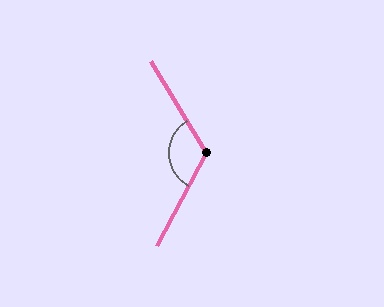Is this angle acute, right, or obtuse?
It is obtuse.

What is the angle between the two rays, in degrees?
Approximately 122 degrees.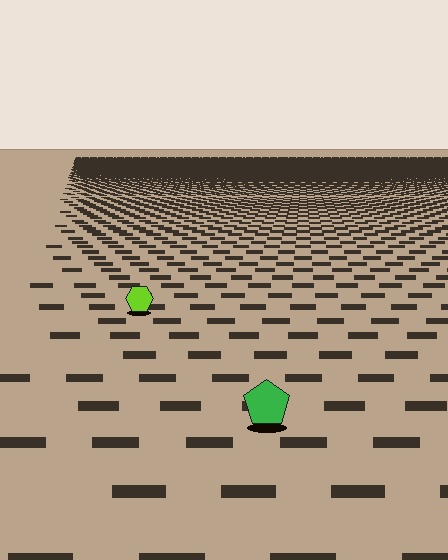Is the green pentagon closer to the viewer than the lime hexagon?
Yes. The green pentagon is closer — you can tell from the texture gradient: the ground texture is coarser near it.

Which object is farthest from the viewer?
The lime hexagon is farthest from the viewer. It appears smaller and the ground texture around it is denser.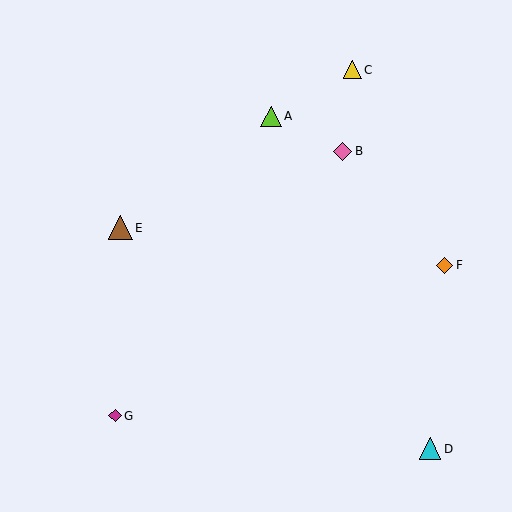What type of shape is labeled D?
Shape D is a cyan triangle.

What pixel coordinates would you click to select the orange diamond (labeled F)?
Click at (444, 265) to select the orange diamond F.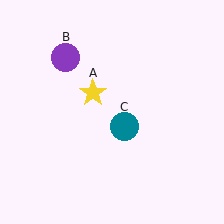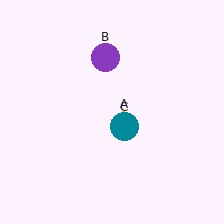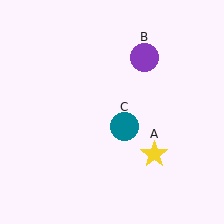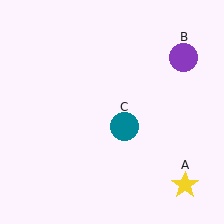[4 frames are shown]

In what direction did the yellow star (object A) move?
The yellow star (object A) moved down and to the right.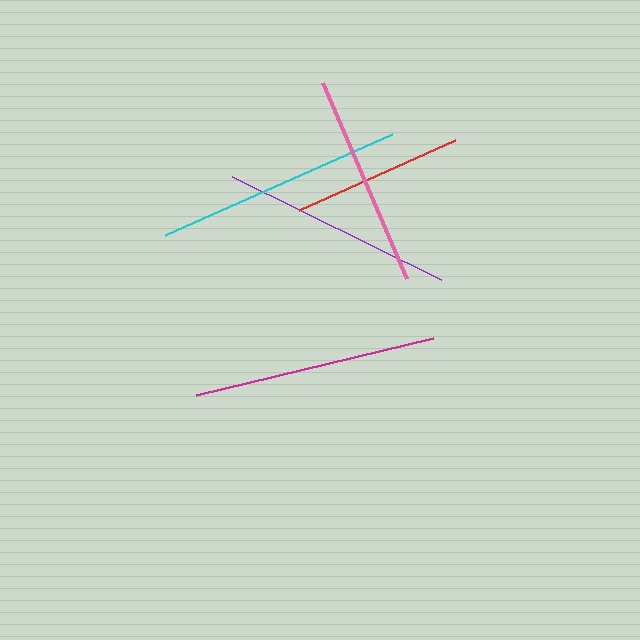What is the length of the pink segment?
The pink segment is approximately 213 pixels long.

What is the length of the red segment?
The red segment is approximately 171 pixels long.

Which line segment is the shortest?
The red line is the shortest at approximately 171 pixels.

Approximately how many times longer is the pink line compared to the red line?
The pink line is approximately 1.2 times the length of the red line.